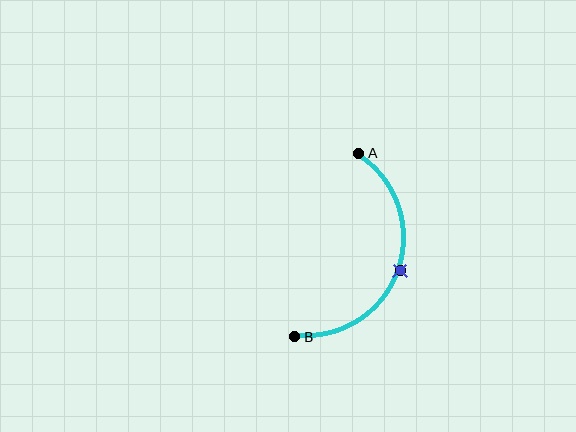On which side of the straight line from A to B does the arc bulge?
The arc bulges to the right of the straight line connecting A and B.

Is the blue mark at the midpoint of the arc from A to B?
Yes. The blue mark lies on the arc at equal arc-length from both A and B — it is the arc midpoint.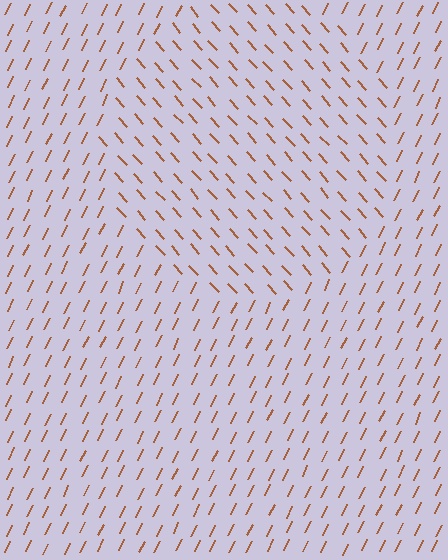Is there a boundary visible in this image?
Yes, there is a texture boundary formed by a change in line orientation.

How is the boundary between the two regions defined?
The boundary is defined purely by a change in line orientation (approximately 68 degrees difference). All lines are the same color and thickness.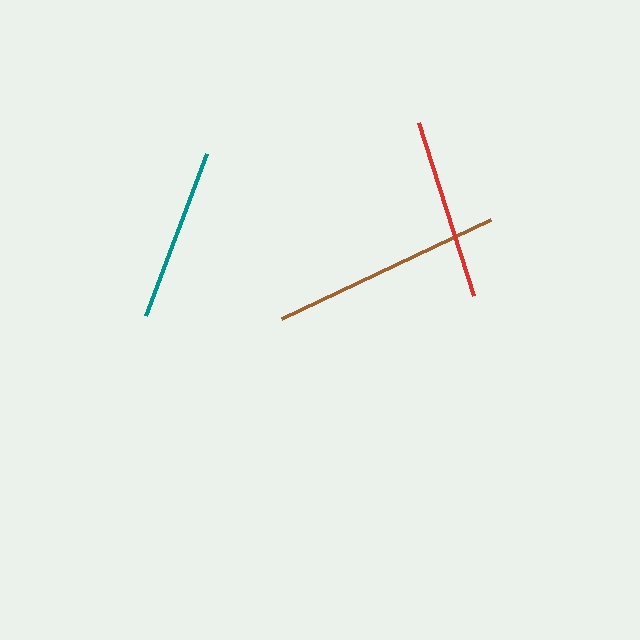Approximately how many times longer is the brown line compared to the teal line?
The brown line is approximately 1.3 times the length of the teal line.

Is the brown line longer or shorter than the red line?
The brown line is longer than the red line.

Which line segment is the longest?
The brown line is the longest at approximately 231 pixels.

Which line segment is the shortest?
The teal line is the shortest at approximately 174 pixels.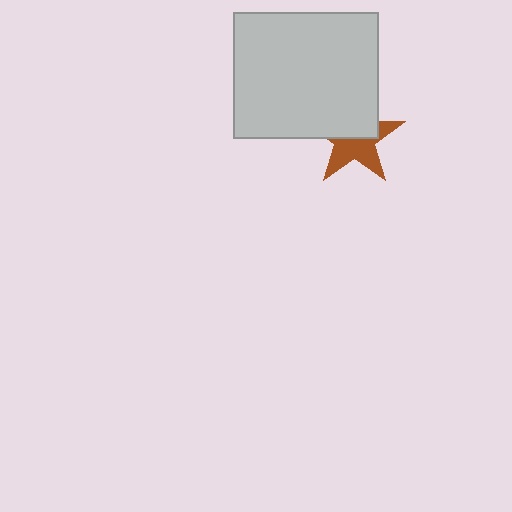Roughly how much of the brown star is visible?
About half of it is visible (roughly 50%).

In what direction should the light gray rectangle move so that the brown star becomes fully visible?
The light gray rectangle should move up. That is the shortest direction to clear the overlap and leave the brown star fully visible.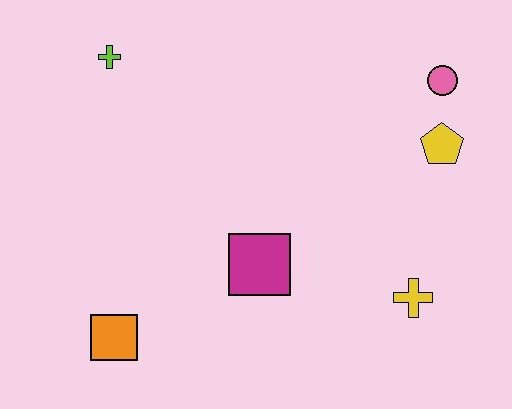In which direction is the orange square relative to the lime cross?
The orange square is below the lime cross.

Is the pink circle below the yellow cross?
No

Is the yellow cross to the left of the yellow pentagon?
Yes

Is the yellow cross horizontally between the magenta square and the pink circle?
Yes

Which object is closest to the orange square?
The magenta square is closest to the orange square.